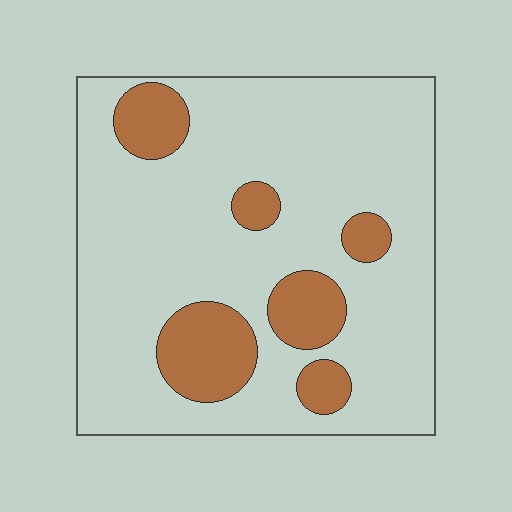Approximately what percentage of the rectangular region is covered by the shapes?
Approximately 20%.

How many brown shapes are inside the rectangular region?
6.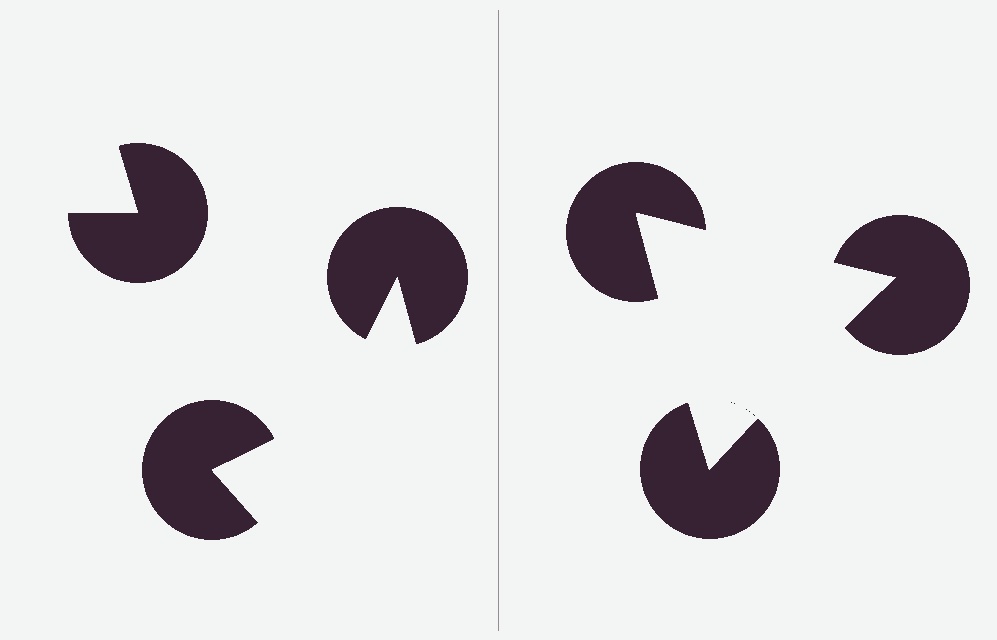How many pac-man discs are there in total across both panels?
6 — 3 on each side.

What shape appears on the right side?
An illusory triangle.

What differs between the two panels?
The pac-man discs are positioned identically on both sides; only the wedge orientations differ. On the right they align to a triangle; on the left they are misaligned.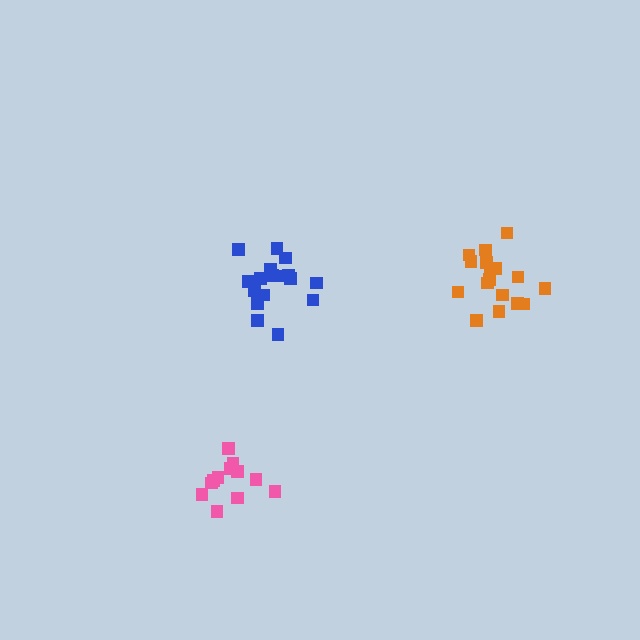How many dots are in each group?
Group 1: 17 dots, Group 2: 17 dots, Group 3: 12 dots (46 total).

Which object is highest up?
The orange cluster is topmost.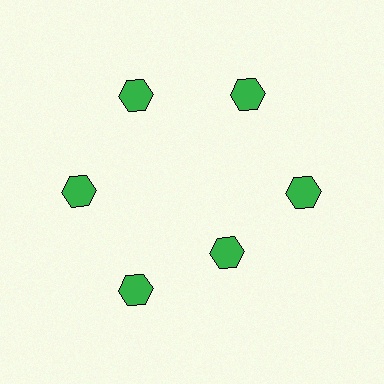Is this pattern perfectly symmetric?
No. The 6 green hexagons are arranged in a ring, but one element near the 5 o'clock position is pulled inward toward the center, breaking the 6-fold rotational symmetry.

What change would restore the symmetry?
The symmetry would be restored by moving it outward, back onto the ring so that all 6 hexagons sit at equal angles and equal distance from the center.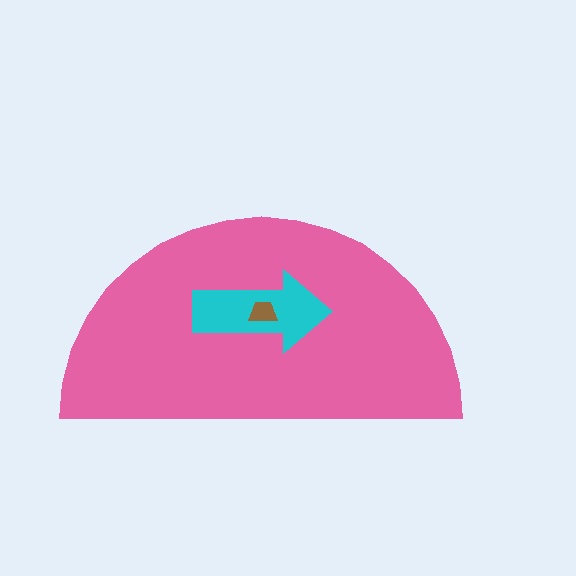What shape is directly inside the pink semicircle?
The cyan arrow.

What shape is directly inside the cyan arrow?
The brown trapezoid.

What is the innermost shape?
The brown trapezoid.